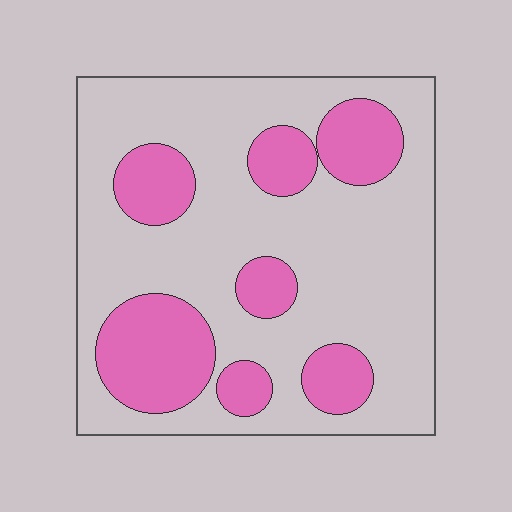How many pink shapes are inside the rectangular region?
7.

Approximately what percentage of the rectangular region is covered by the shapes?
Approximately 30%.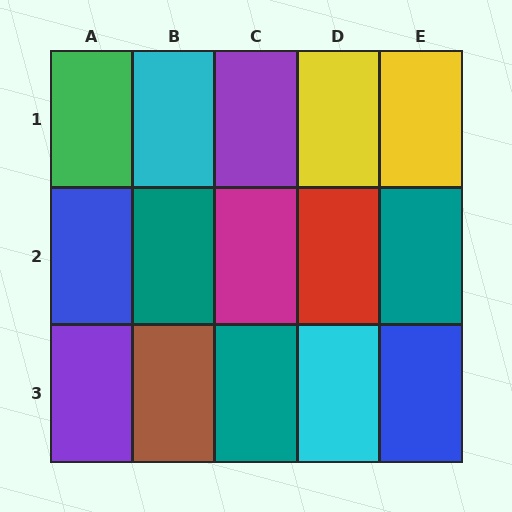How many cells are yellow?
2 cells are yellow.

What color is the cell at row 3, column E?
Blue.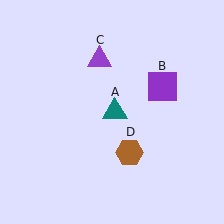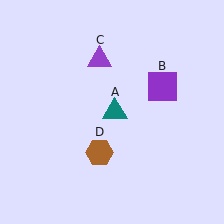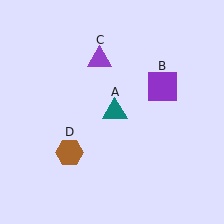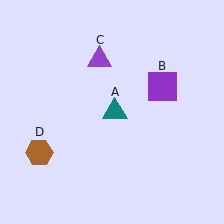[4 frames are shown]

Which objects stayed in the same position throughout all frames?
Teal triangle (object A) and purple square (object B) and purple triangle (object C) remained stationary.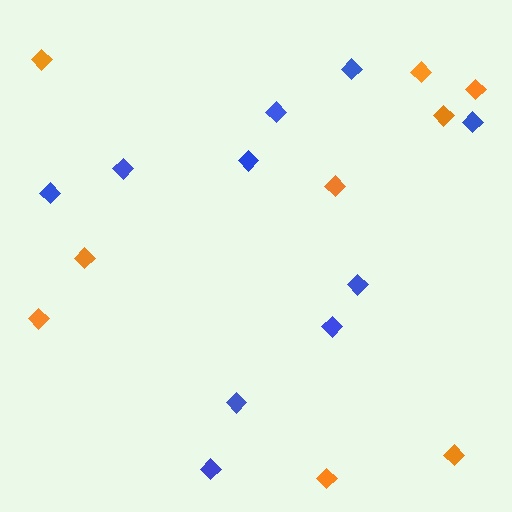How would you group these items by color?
There are 2 groups: one group of blue diamonds (10) and one group of orange diamonds (9).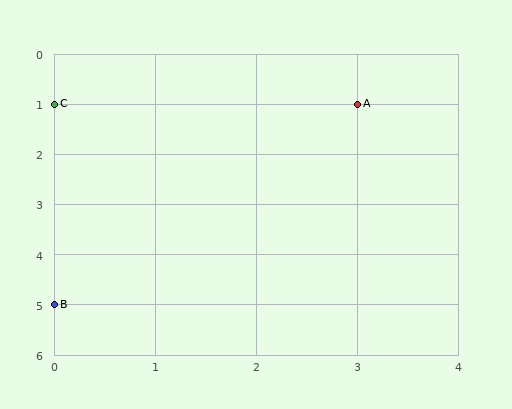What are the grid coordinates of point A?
Point A is at grid coordinates (3, 1).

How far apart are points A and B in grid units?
Points A and B are 3 columns and 4 rows apart (about 5.0 grid units diagonally).